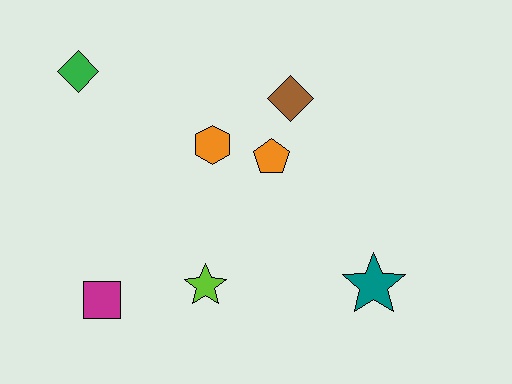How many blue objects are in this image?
There are no blue objects.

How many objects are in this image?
There are 7 objects.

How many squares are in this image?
There is 1 square.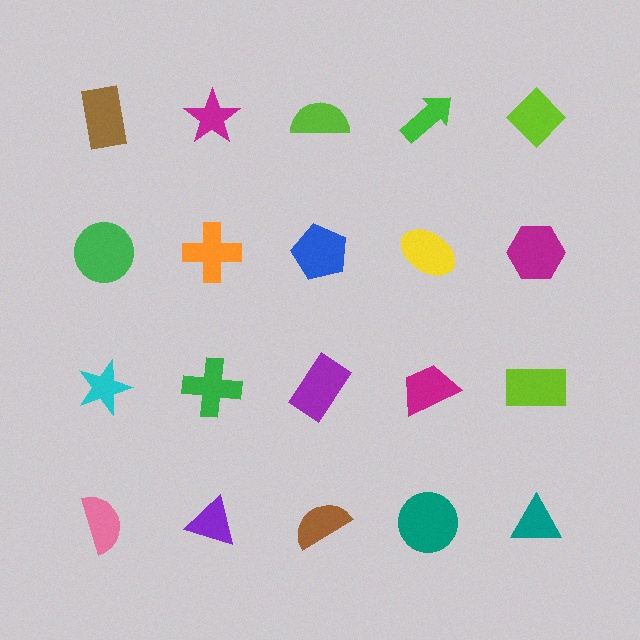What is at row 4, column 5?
A teal triangle.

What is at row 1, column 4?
A green arrow.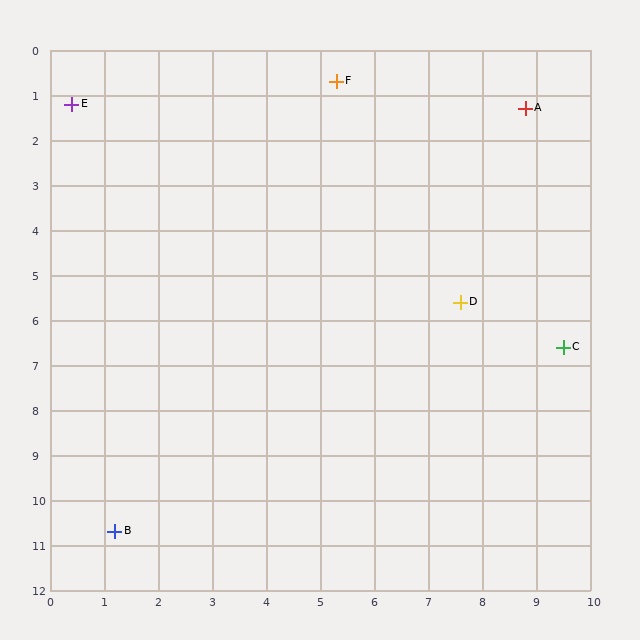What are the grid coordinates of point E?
Point E is at approximately (0.4, 1.2).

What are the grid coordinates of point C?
Point C is at approximately (9.5, 6.6).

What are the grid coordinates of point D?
Point D is at approximately (7.6, 5.6).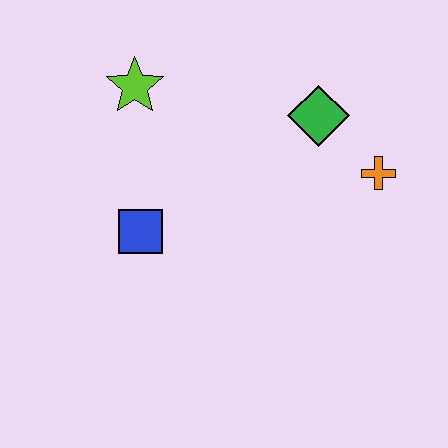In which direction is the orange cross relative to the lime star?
The orange cross is to the right of the lime star.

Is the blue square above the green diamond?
No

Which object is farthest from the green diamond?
The blue square is farthest from the green diamond.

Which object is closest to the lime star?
The blue square is closest to the lime star.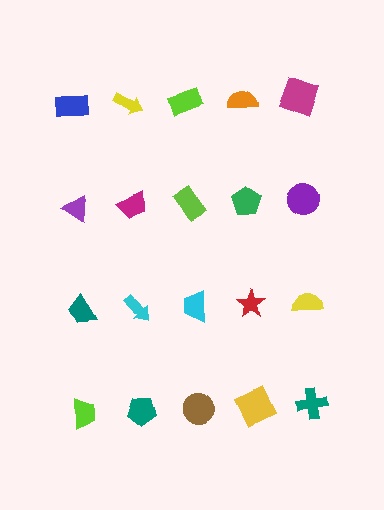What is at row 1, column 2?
A yellow arrow.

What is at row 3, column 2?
A cyan arrow.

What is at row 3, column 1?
A teal trapezoid.